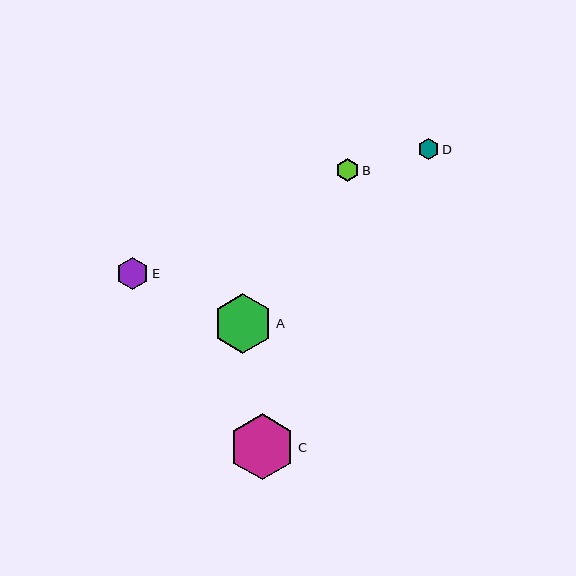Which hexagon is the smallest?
Hexagon D is the smallest with a size of approximately 22 pixels.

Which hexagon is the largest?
Hexagon C is the largest with a size of approximately 66 pixels.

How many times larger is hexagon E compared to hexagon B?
Hexagon E is approximately 1.4 times the size of hexagon B.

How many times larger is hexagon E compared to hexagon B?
Hexagon E is approximately 1.4 times the size of hexagon B.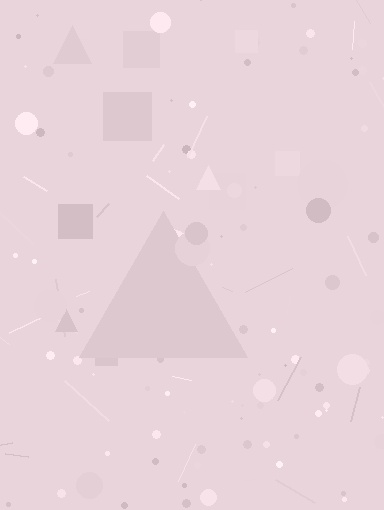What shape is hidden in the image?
A triangle is hidden in the image.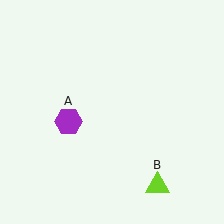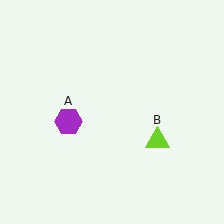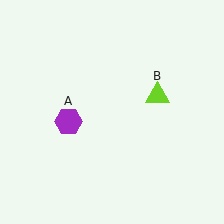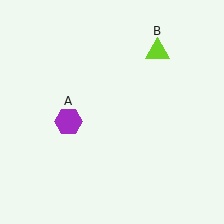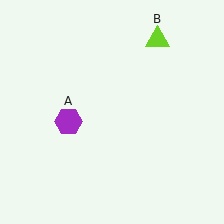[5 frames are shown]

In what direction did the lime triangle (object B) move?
The lime triangle (object B) moved up.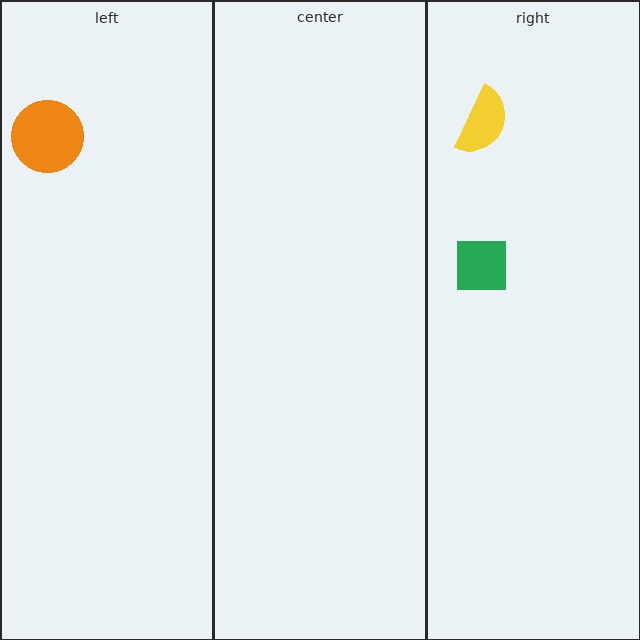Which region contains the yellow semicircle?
The right region.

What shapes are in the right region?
The green square, the yellow semicircle.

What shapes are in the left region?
The orange circle.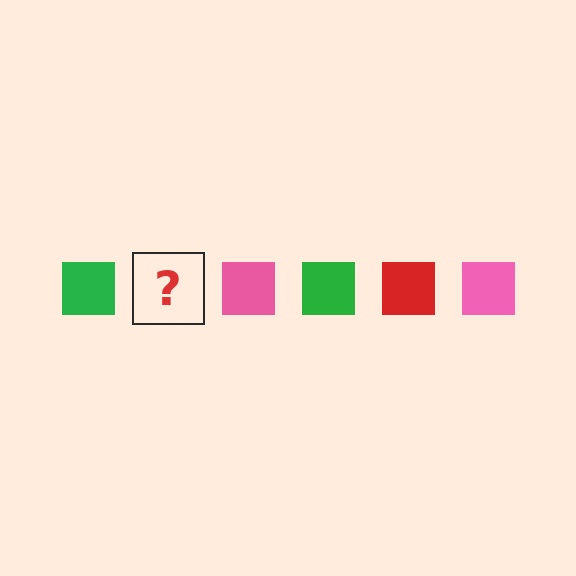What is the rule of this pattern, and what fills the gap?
The rule is that the pattern cycles through green, red, pink squares. The gap should be filled with a red square.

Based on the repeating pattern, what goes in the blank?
The blank should be a red square.